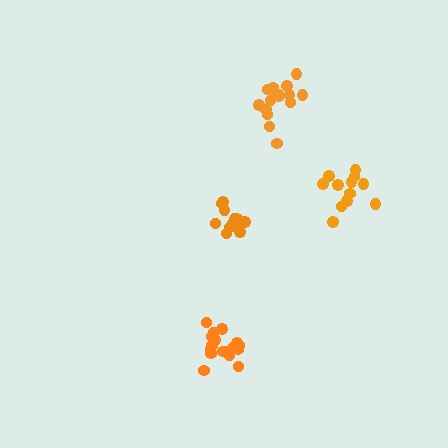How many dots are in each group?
Group 1: 12 dots, Group 2: 12 dots, Group 3: 17 dots, Group 4: 15 dots (56 total).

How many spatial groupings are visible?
There are 4 spatial groupings.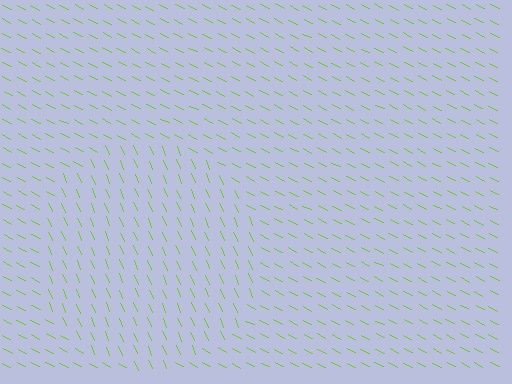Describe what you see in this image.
The image is filled with small lime line segments. A circle region in the image has lines oriented differently from the surrounding lines, creating a visible texture boundary.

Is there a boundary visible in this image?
Yes, there is a texture boundary formed by a change in line orientation.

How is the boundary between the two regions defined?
The boundary is defined purely by a change in line orientation (approximately 40 degrees difference). All lines are the same color and thickness.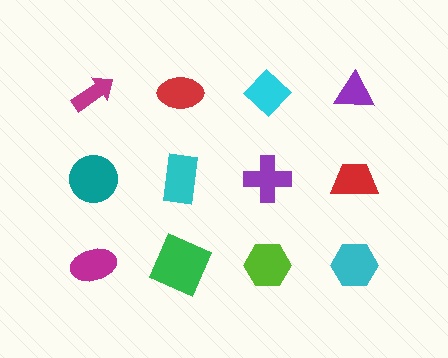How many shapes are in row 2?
4 shapes.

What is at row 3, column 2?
A green square.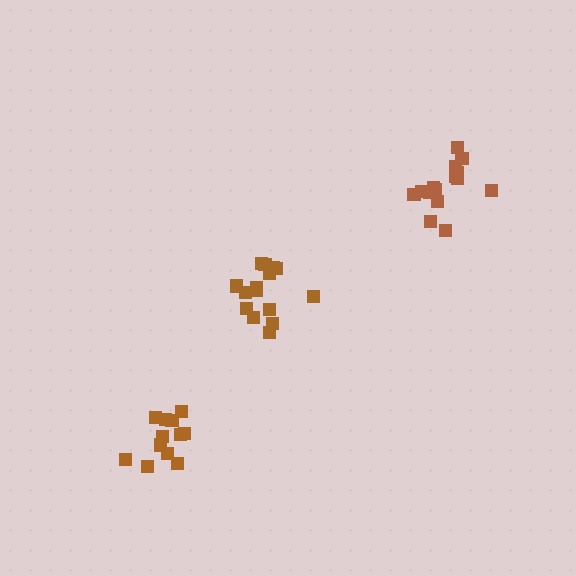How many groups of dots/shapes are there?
There are 3 groups.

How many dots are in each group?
Group 1: 15 dots, Group 2: 12 dots, Group 3: 15 dots (42 total).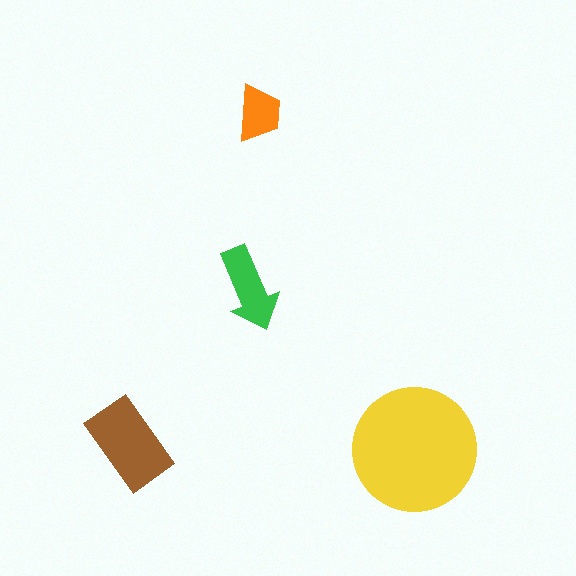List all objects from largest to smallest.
The yellow circle, the brown rectangle, the green arrow, the orange trapezoid.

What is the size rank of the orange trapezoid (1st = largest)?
4th.